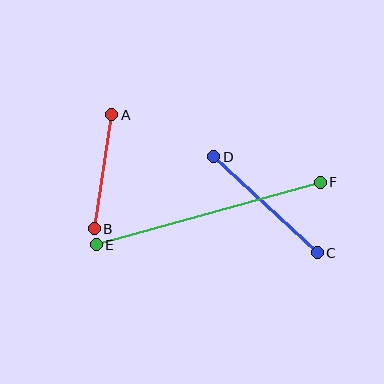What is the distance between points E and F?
The distance is approximately 233 pixels.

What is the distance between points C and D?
The distance is approximately 141 pixels.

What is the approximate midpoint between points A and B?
The midpoint is at approximately (103, 172) pixels.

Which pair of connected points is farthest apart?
Points E and F are farthest apart.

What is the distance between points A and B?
The distance is approximately 115 pixels.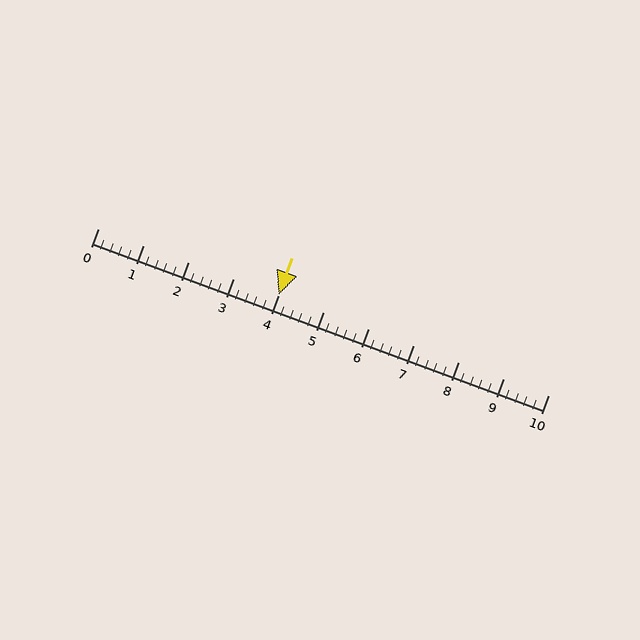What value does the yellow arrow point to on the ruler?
The yellow arrow points to approximately 4.0.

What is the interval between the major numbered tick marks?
The major tick marks are spaced 1 units apart.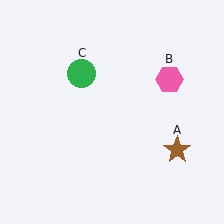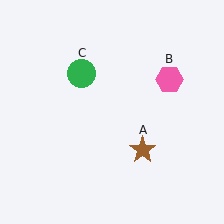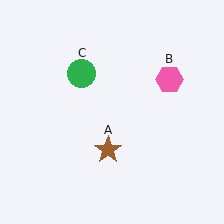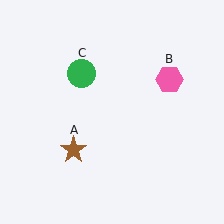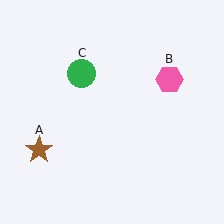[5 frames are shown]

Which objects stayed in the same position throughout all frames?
Pink hexagon (object B) and green circle (object C) remained stationary.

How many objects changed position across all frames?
1 object changed position: brown star (object A).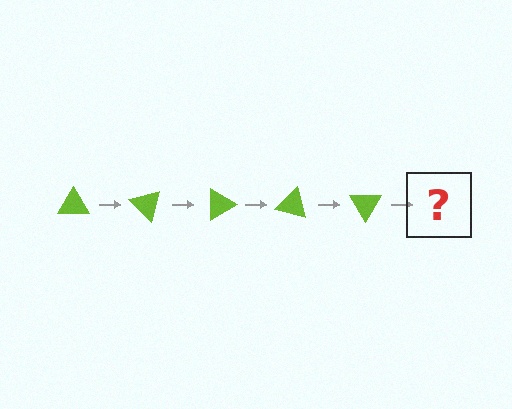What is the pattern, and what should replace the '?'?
The pattern is that the triangle rotates 45 degrees each step. The '?' should be a lime triangle rotated 225 degrees.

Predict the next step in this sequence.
The next step is a lime triangle rotated 225 degrees.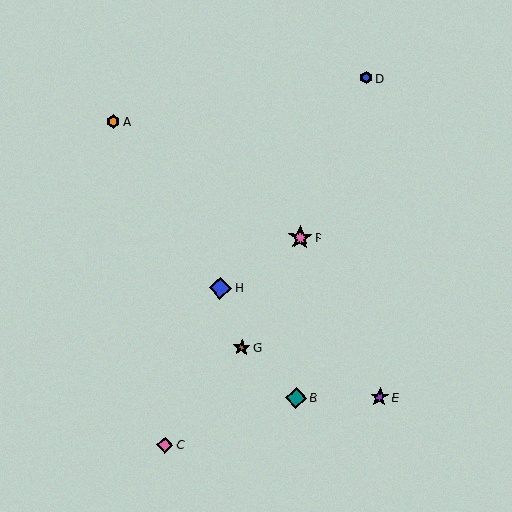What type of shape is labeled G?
Shape G is a brown star.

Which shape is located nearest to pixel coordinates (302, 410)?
The teal diamond (labeled B) at (296, 398) is nearest to that location.